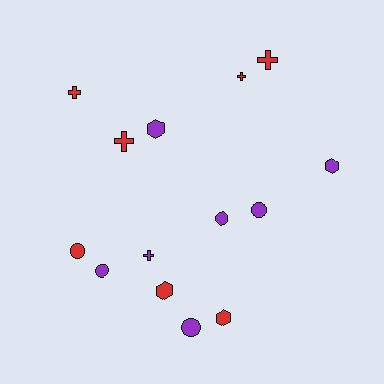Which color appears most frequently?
Red, with 7 objects.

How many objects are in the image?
There are 14 objects.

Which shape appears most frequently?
Circle, with 5 objects.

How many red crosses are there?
There are 4 red crosses.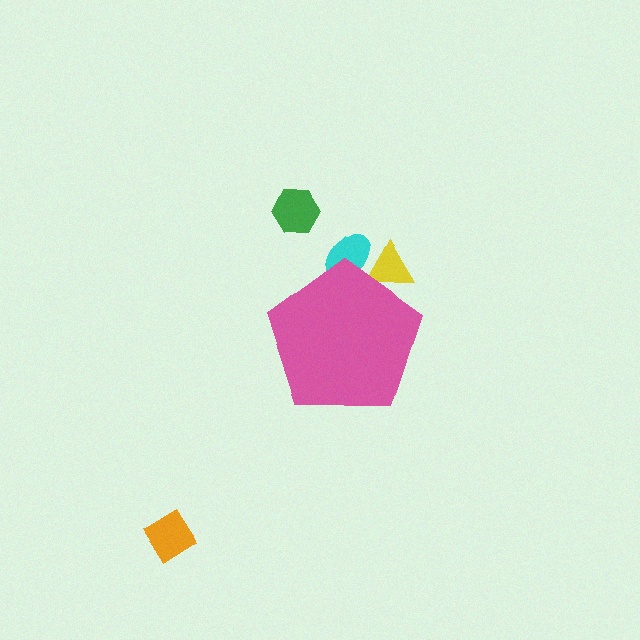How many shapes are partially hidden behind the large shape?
2 shapes are partially hidden.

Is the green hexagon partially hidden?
No, the green hexagon is fully visible.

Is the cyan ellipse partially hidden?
Yes, the cyan ellipse is partially hidden behind the pink pentagon.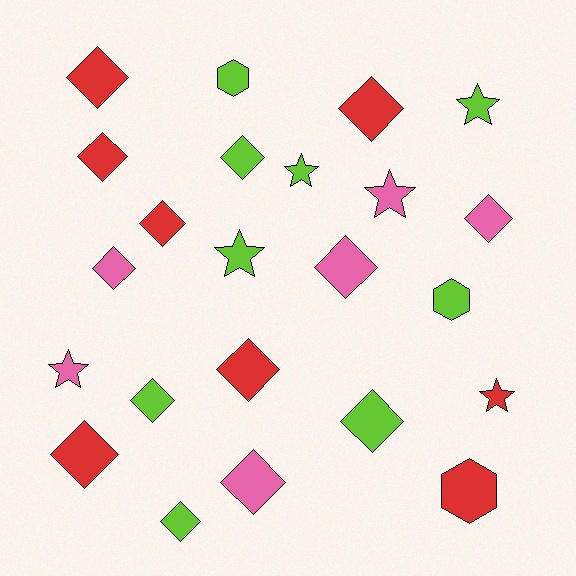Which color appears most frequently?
Lime, with 9 objects.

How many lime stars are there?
There are 3 lime stars.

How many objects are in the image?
There are 23 objects.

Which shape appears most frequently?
Diamond, with 14 objects.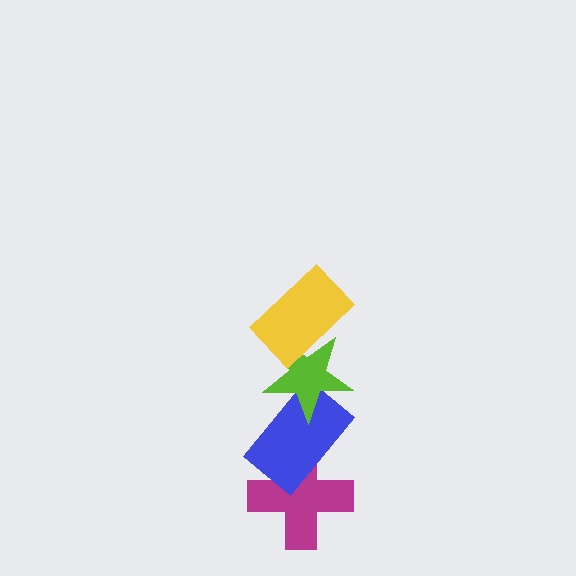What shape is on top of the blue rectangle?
The lime star is on top of the blue rectangle.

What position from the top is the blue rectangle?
The blue rectangle is 3rd from the top.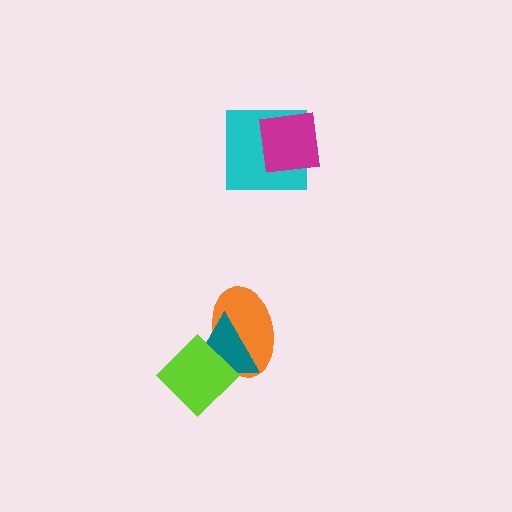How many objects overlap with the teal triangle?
2 objects overlap with the teal triangle.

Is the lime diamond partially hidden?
No, no other shape covers it.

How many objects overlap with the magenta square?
1 object overlaps with the magenta square.